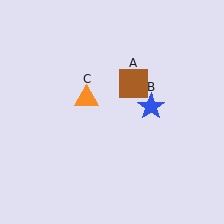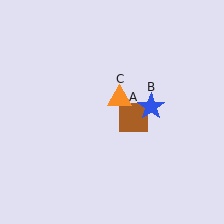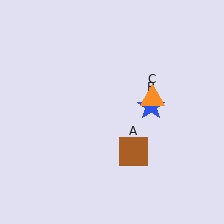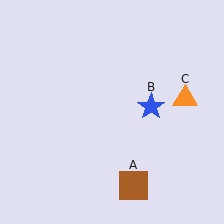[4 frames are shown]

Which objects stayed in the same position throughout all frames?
Blue star (object B) remained stationary.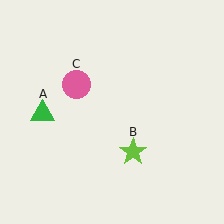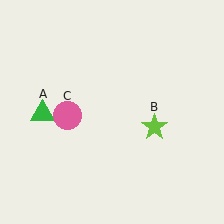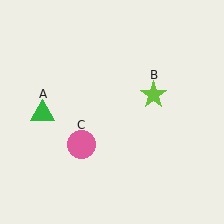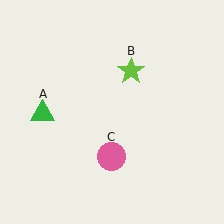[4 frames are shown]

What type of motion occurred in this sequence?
The lime star (object B), pink circle (object C) rotated counterclockwise around the center of the scene.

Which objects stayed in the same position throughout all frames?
Green triangle (object A) remained stationary.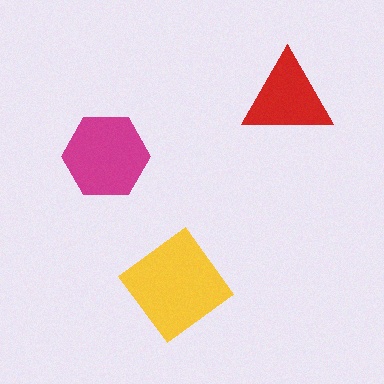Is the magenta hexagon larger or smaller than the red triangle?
Larger.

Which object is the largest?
The yellow diamond.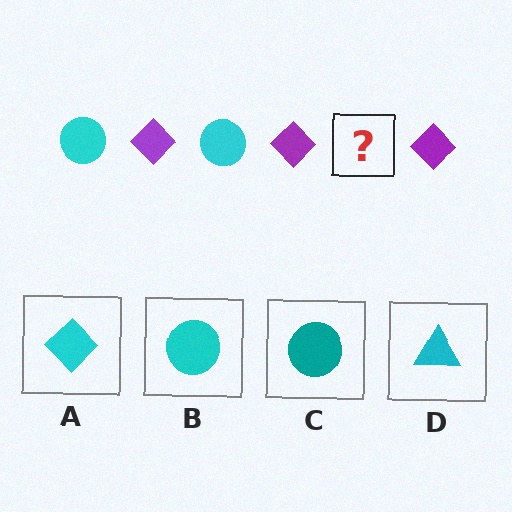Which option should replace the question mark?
Option B.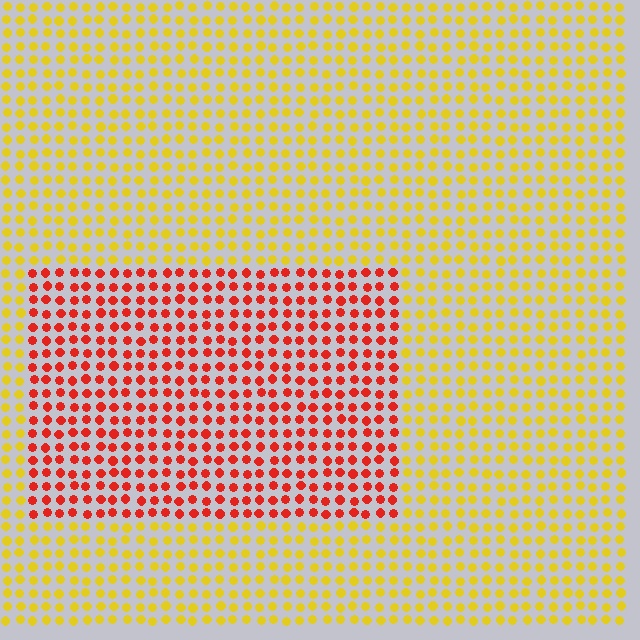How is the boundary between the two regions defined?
The boundary is defined purely by a slight shift in hue (about 52 degrees). Spacing, size, and orientation are identical on both sides.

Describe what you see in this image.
The image is filled with small yellow elements in a uniform arrangement. A rectangle-shaped region is visible where the elements are tinted to a slightly different hue, forming a subtle color boundary.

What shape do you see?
I see a rectangle.